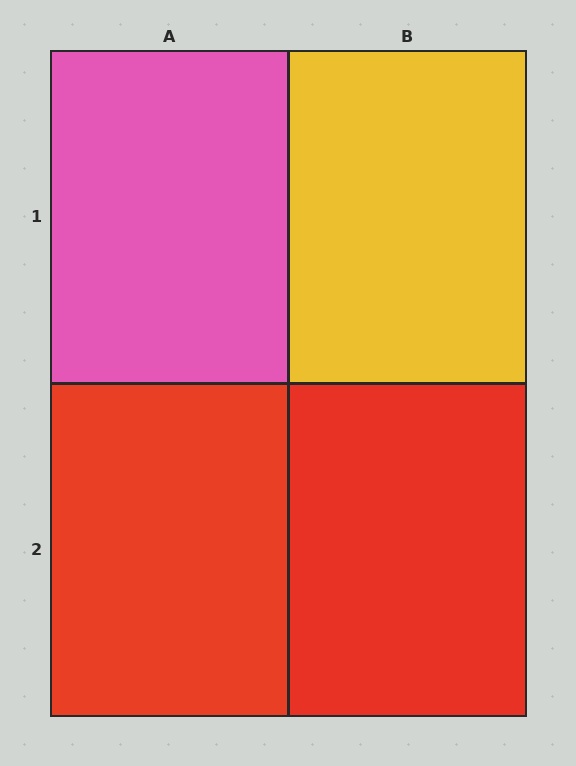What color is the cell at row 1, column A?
Pink.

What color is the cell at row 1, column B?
Yellow.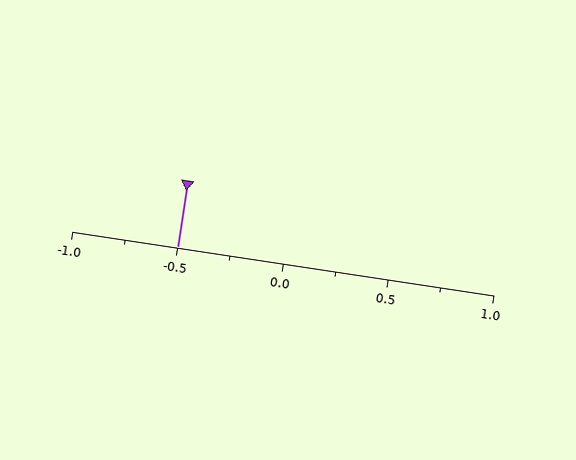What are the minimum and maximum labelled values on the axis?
The axis runs from -1.0 to 1.0.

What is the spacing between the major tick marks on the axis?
The major ticks are spaced 0.5 apart.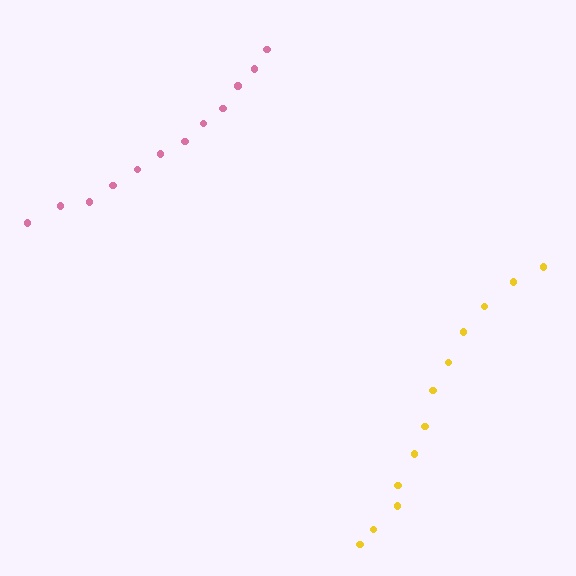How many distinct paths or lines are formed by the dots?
There are 2 distinct paths.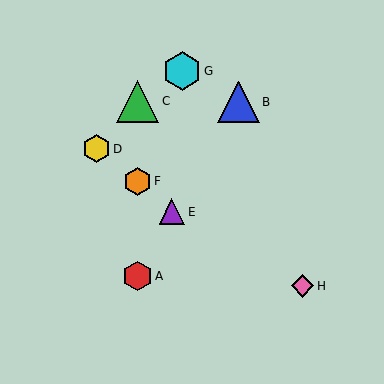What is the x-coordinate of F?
Object F is at x≈138.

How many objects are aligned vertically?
3 objects (A, C, F) are aligned vertically.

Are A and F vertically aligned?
Yes, both are at x≈138.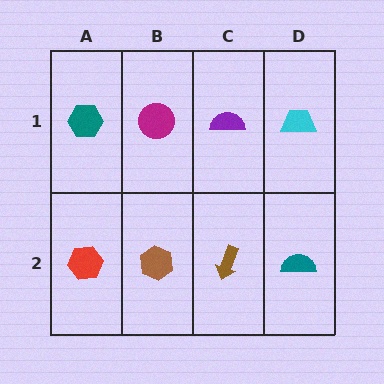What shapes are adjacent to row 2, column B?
A magenta circle (row 1, column B), a red hexagon (row 2, column A), a brown arrow (row 2, column C).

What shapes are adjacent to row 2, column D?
A cyan trapezoid (row 1, column D), a brown arrow (row 2, column C).